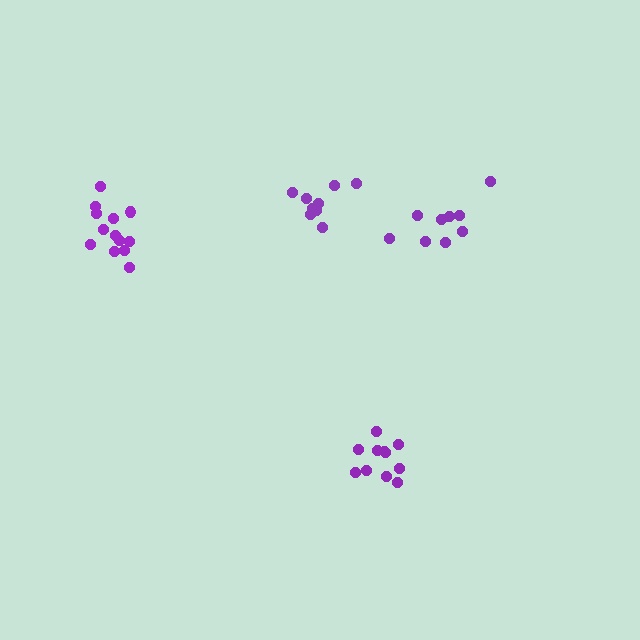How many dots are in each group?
Group 1: 11 dots, Group 2: 9 dots, Group 3: 13 dots, Group 4: 9 dots (42 total).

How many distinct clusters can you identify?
There are 4 distinct clusters.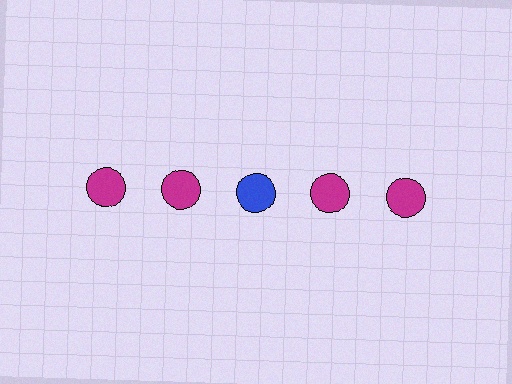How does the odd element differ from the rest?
It has a different color: blue instead of magenta.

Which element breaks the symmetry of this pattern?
The blue circle in the top row, center column breaks the symmetry. All other shapes are magenta circles.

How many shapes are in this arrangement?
There are 5 shapes arranged in a grid pattern.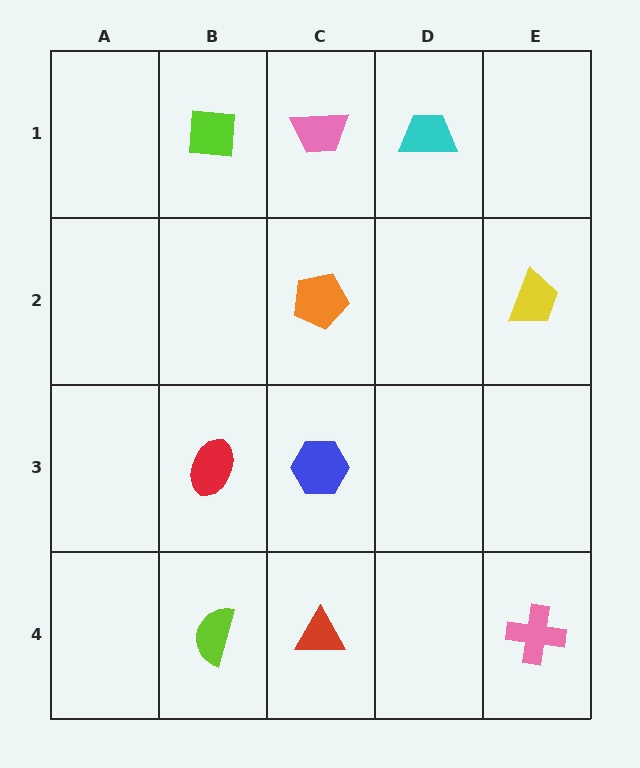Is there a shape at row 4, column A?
No, that cell is empty.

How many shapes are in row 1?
3 shapes.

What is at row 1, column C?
A pink trapezoid.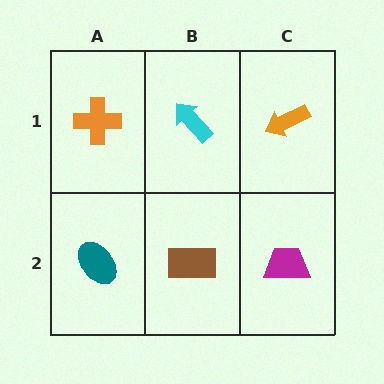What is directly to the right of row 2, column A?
A brown rectangle.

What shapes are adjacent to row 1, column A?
A teal ellipse (row 2, column A), a cyan arrow (row 1, column B).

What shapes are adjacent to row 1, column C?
A magenta trapezoid (row 2, column C), a cyan arrow (row 1, column B).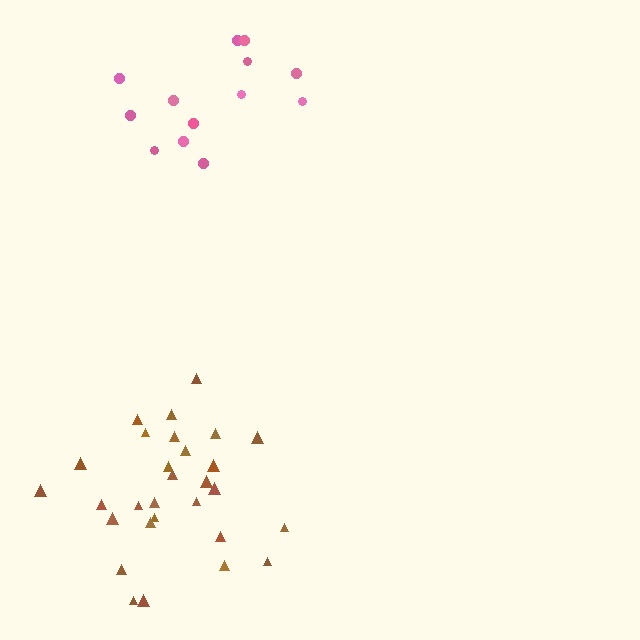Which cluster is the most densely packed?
Brown.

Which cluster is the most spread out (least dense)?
Pink.